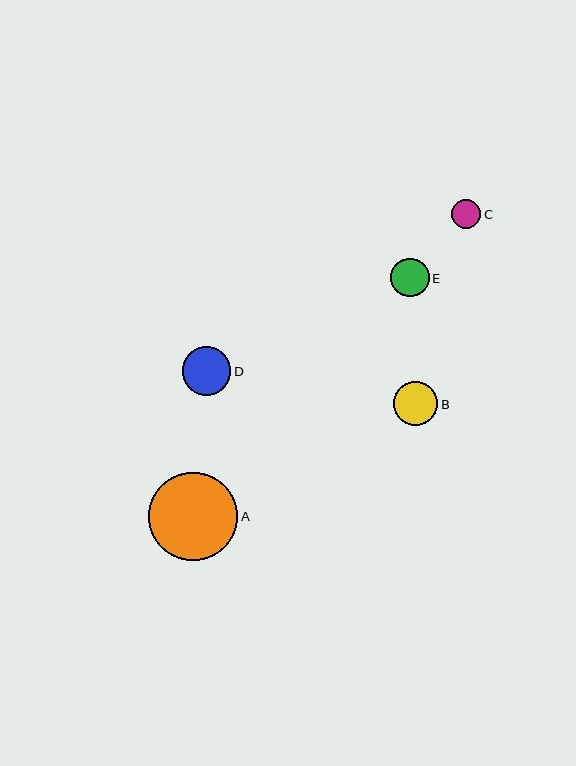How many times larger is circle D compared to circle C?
Circle D is approximately 1.7 times the size of circle C.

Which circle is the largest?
Circle A is the largest with a size of approximately 89 pixels.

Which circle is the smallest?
Circle C is the smallest with a size of approximately 29 pixels.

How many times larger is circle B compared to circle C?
Circle B is approximately 1.5 times the size of circle C.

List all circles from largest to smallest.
From largest to smallest: A, D, B, E, C.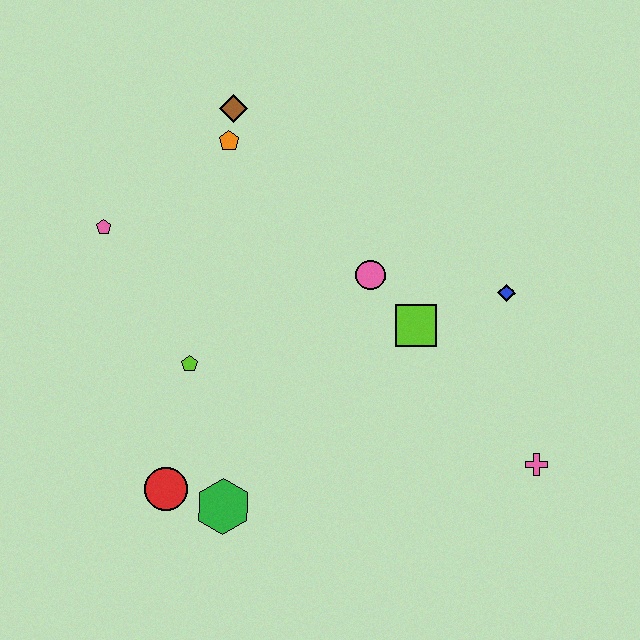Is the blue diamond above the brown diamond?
No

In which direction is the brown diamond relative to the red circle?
The brown diamond is above the red circle.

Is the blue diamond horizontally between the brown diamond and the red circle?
No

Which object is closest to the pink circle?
The lime square is closest to the pink circle.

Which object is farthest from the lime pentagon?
The pink cross is farthest from the lime pentagon.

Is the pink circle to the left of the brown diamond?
No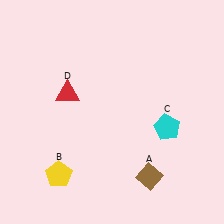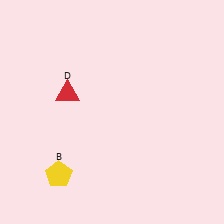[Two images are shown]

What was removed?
The brown diamond (A), the cyan pentagon (C) were removed in Image 2.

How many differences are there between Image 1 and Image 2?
There are 2 differences between the two images.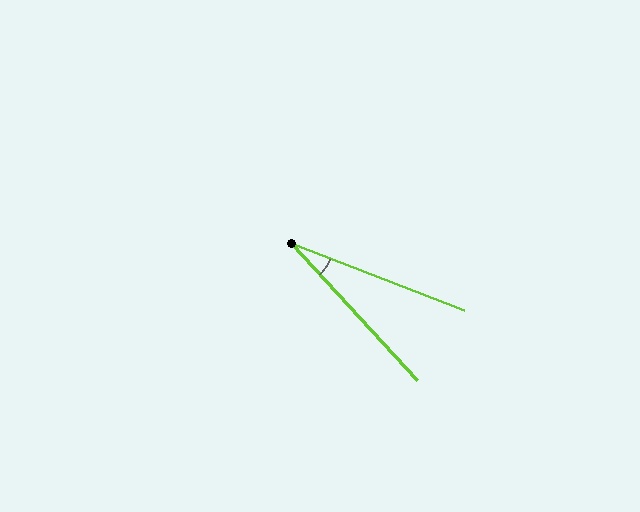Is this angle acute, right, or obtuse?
It is acute.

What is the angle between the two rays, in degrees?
Approximately 26 degrees.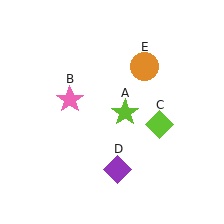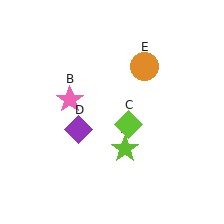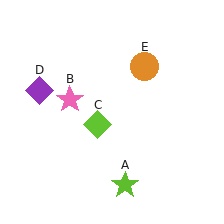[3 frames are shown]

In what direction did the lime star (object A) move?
The lime star (object A) moved down.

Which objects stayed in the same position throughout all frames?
Pink star (object B) and orange circle (object E) remained stationary.